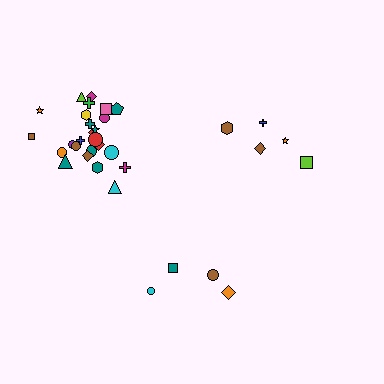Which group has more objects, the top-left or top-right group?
The top-left group.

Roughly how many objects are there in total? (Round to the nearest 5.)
Roughly 35 objects in total.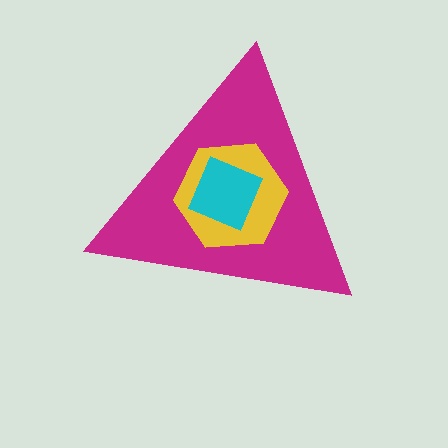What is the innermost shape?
The cyan diamond.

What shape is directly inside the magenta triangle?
The yellow hexagon.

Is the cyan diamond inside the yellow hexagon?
Yes.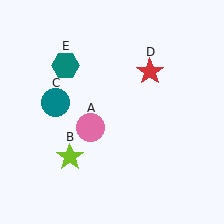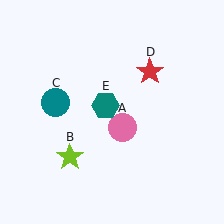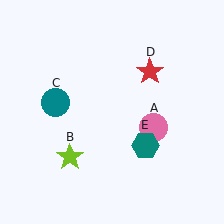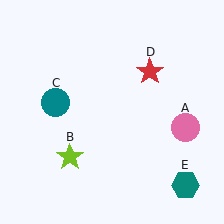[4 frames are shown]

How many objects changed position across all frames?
2 objects changed position: pink circle (object A), teal hexagon (object E).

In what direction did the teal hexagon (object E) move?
The teal hexagon (object E) moved down and to the right.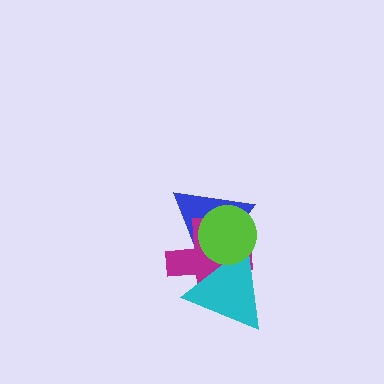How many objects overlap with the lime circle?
3 objects overlap with the lime circle.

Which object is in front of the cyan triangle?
The lime circle is in front of the cyan triangle.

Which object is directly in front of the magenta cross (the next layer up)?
The cyan triangle is directly in front of the magenta cross.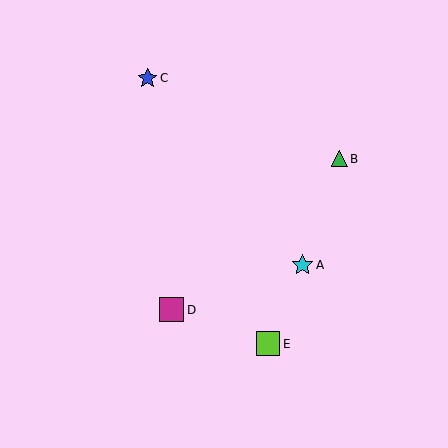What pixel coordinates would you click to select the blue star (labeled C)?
Click at (148, 78) to select the blue star C.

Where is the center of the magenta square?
The center of the magenta square is at (171, 310).